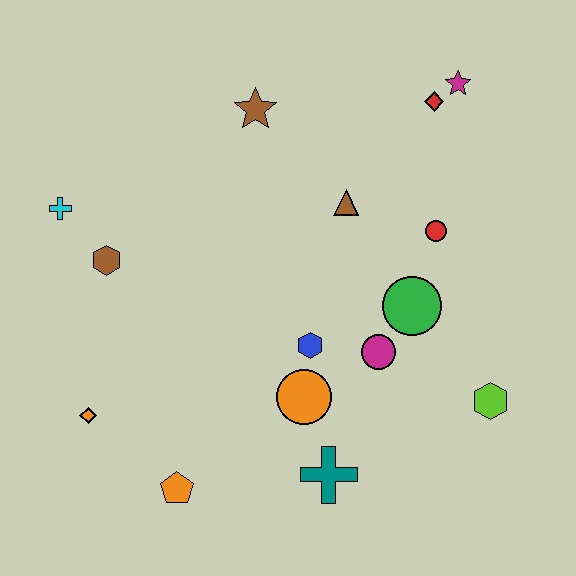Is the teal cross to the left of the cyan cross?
No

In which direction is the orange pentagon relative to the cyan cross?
The orange pentagon is below the cyan cross.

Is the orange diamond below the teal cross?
No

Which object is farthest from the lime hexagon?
The cyan cross is farthest from the lime hexagon.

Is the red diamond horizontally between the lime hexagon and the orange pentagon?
Yes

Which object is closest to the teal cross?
The orange circle is closest to the teal cross.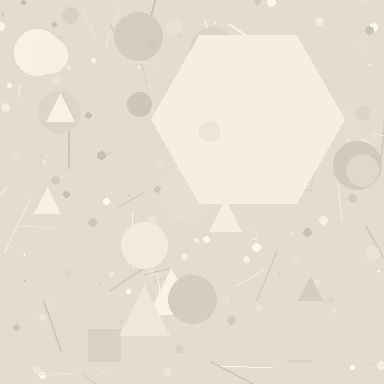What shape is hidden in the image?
A hexagon is hidden in the image.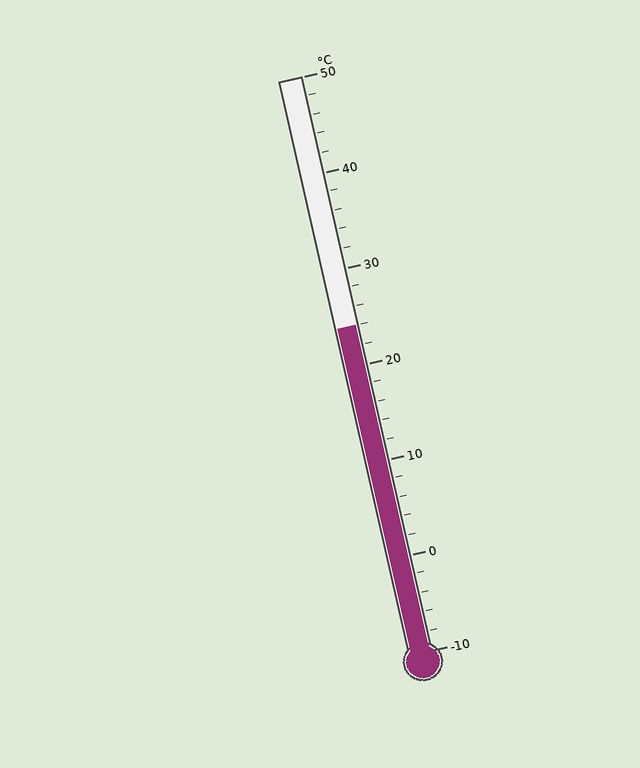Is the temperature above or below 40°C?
The temperature is below 40°C.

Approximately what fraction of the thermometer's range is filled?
The thermometer is filled to approximately 55% of its range.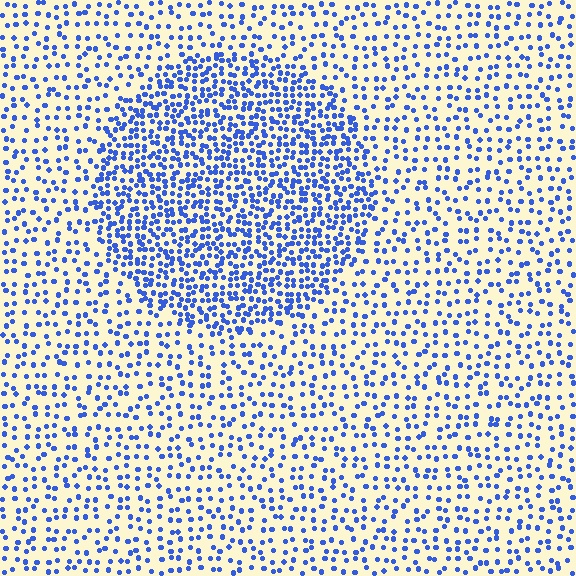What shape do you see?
I see a circle.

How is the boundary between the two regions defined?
The boundary is defined by a change in element density (approximately 2.1x ratio). All elements are the same color, size, and shape.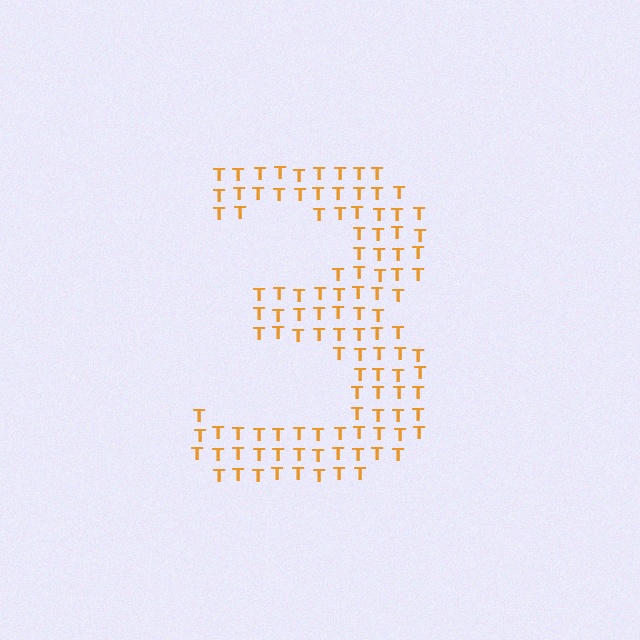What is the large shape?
The large shape is the digit 3.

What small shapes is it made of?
It is made of small letter T's.